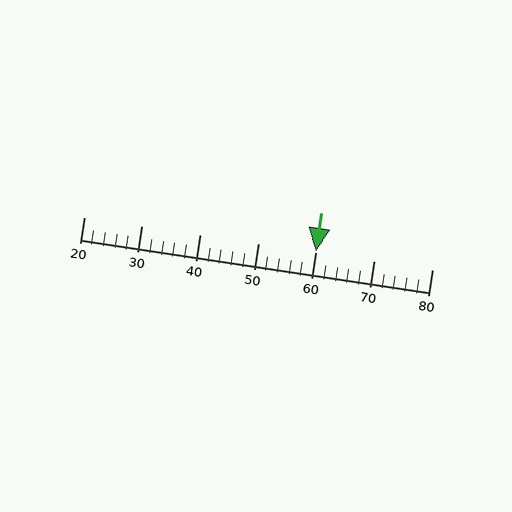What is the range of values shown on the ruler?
The ruler shows values from 20 to 80.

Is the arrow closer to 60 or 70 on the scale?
The arrow is closer to 60.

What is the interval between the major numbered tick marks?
The major tick marks are spaced 10 units apart.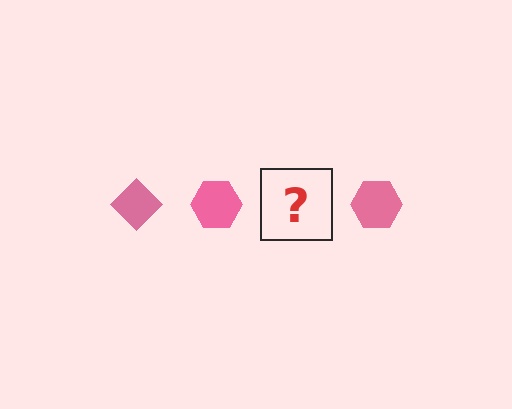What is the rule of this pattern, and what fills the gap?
The rule is that the pattern cycles through diamond, hexagon shapes in pink. The gap should be filled with a pink diamond.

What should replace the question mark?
The question mark should be replaced with a pink diamond.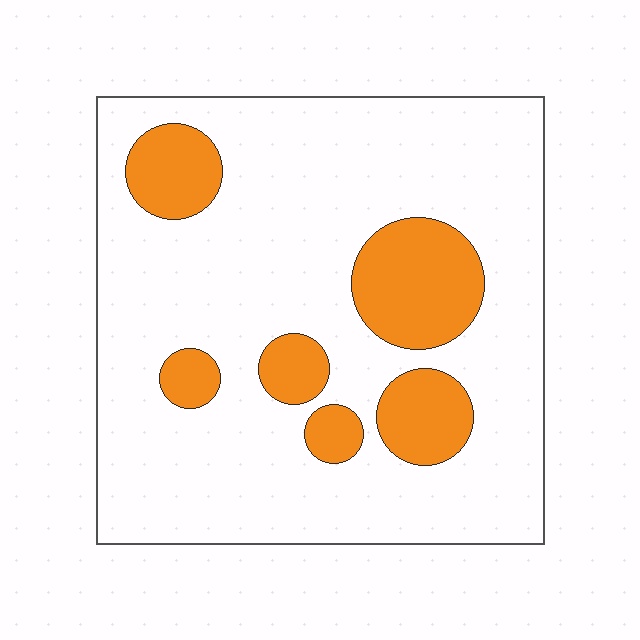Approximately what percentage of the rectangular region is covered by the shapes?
Approximately 20%.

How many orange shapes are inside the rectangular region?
6.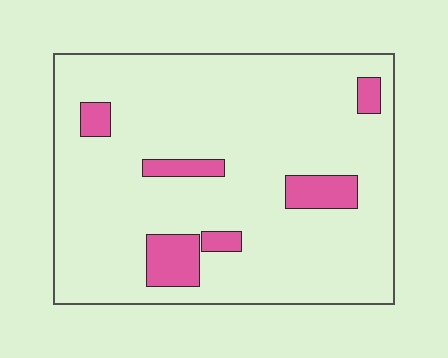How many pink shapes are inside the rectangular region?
6.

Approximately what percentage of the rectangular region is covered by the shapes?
Approximately 10%.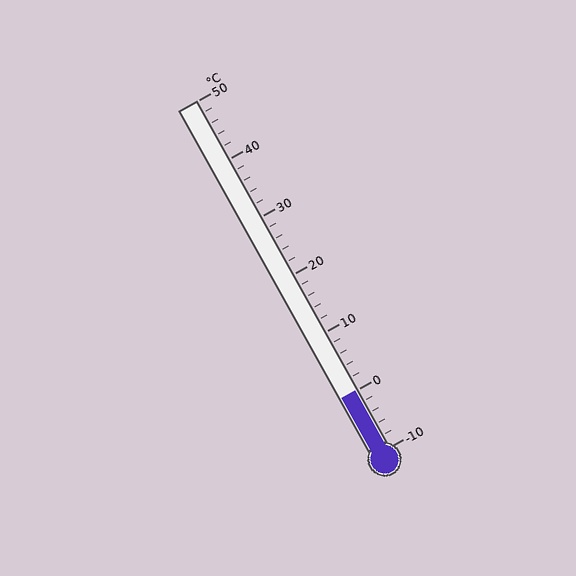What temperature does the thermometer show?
The thermometer shows approximately 0°C.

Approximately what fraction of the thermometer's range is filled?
The thermometer is filled to approximately 15% of its range.